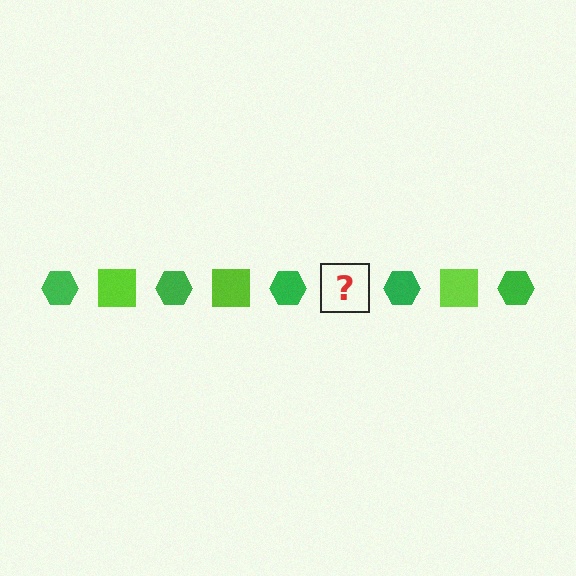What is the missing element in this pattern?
The missing element is a lime square.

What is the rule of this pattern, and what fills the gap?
The rule is that the pattern alternates between green hexagon and lime square. The gap should be filled with a lime square.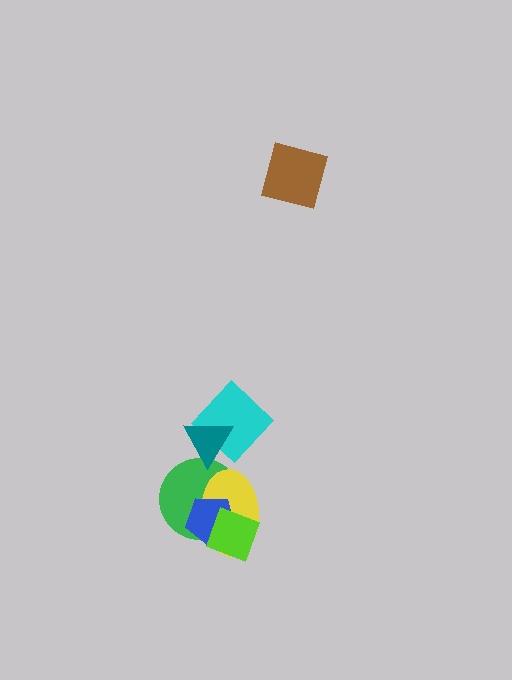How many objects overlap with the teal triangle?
2 objects overlap with the teal triangle.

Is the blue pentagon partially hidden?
Yes, it is partially covered by another shape.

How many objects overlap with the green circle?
4 objects overlap with the green circle.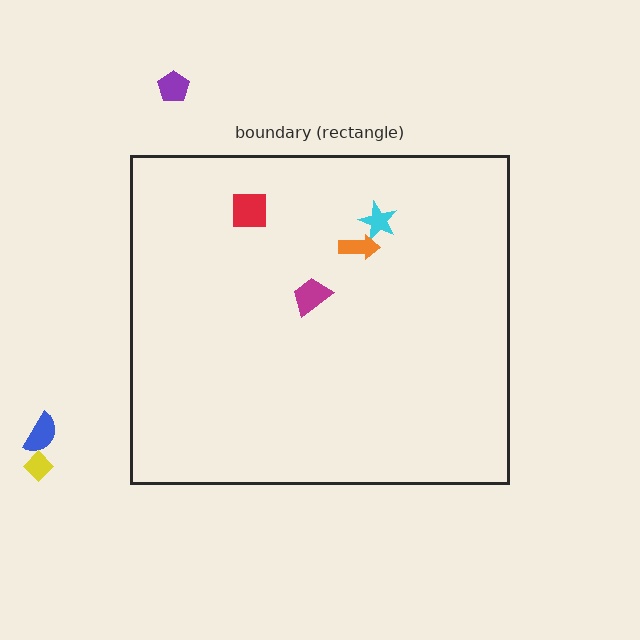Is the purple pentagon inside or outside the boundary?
Outside.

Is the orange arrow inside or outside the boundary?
Inside.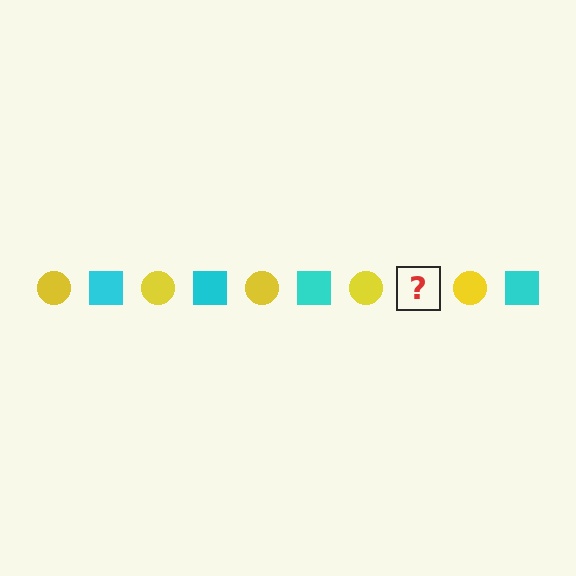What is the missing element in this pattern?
The missing element is a cyan square.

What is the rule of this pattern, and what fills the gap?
The rule is that the pattern alternates between yellow circle and cyan square. The gap should be filled with a cyan square.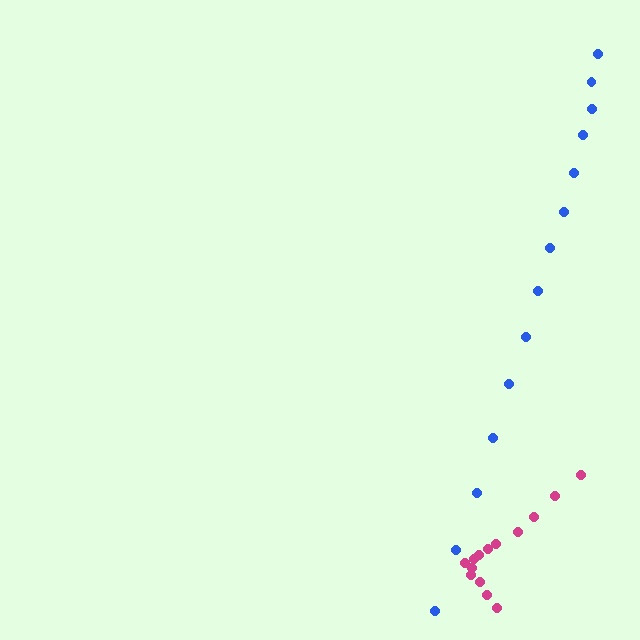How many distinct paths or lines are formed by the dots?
There are 2 distinct paths.